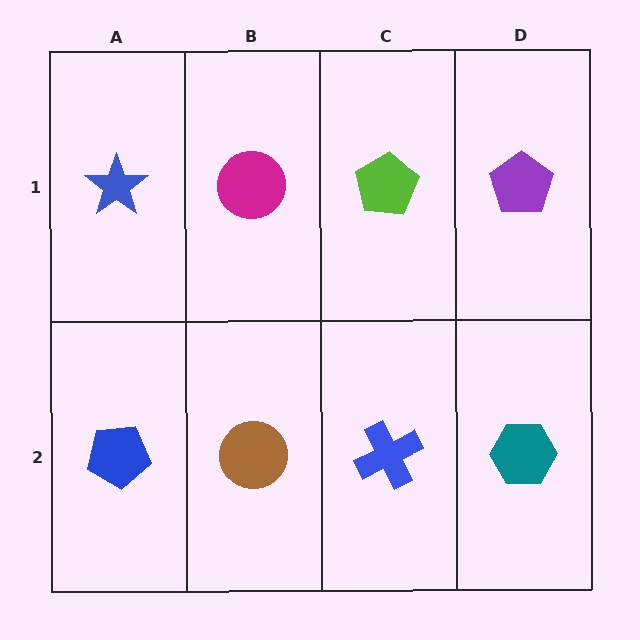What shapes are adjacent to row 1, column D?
A teal hexagon (row 2, column D), a lime pentagon (row 1, column C).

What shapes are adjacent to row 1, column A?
A blue pentagon (row 2, column A), a magenta circle (row 1, column B).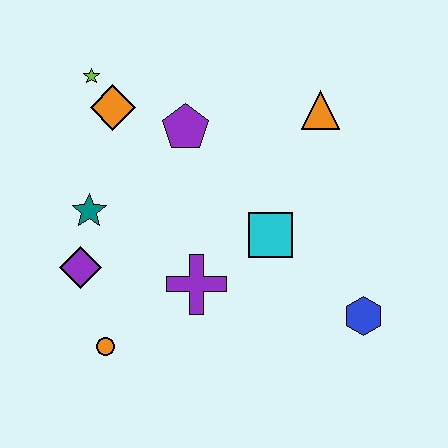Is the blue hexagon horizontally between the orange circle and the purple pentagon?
No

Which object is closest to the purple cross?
The cyan square is closest to the purple cross.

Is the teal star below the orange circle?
No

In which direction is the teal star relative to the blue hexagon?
The teal star is to the left of the blue hexagon.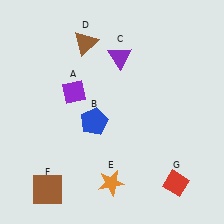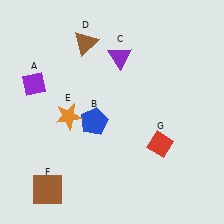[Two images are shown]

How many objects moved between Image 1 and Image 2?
3 objects moved between the two images.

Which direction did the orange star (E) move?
The orange star (E) moved up.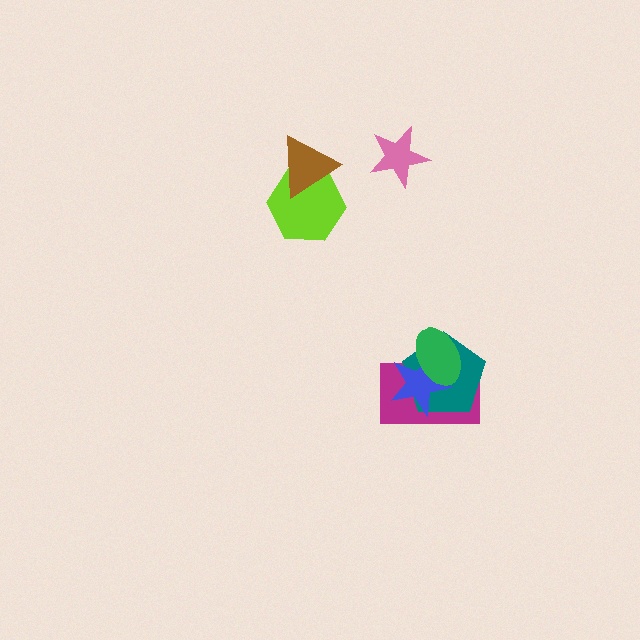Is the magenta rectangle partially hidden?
Yes, it is partially covered by another shape.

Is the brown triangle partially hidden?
No, no other shape covers it.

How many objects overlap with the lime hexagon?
1 object overlaps with the lime hexagon.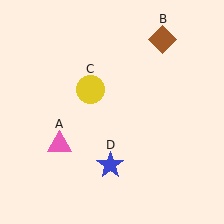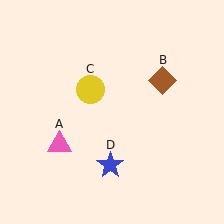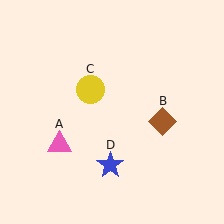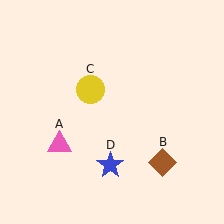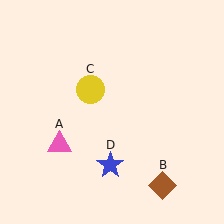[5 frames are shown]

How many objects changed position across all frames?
1 object changed position: brown diamond (object B).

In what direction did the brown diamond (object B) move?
The brown diamond (object B) moved down.